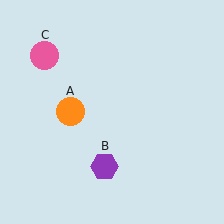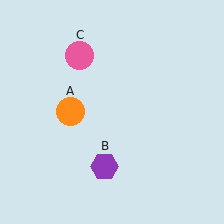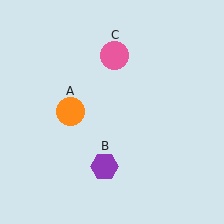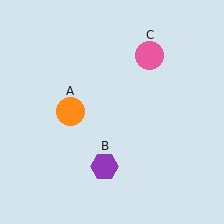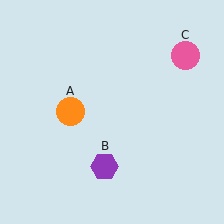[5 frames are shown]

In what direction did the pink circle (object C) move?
The pink circle (object C) moved right.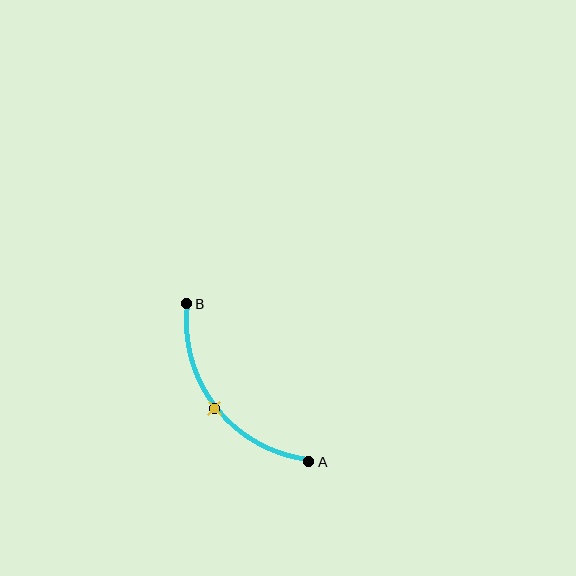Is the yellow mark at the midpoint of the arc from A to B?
Yes. The yellow mark lies on the arc at equal arc-length from both A and B — it is the arc midpoint.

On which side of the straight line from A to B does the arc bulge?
The arc bulges below and to the left of the straight line connecting A and B.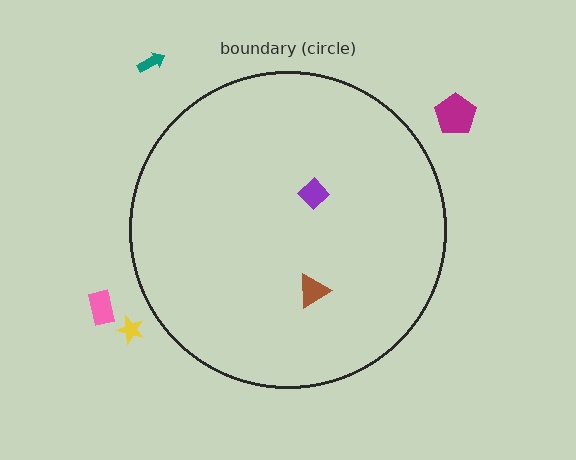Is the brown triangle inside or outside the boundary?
Inside.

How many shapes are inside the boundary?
2 inside, 4 outside.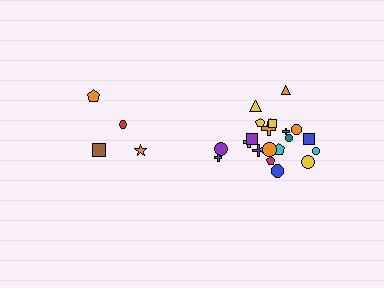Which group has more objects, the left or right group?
The right group.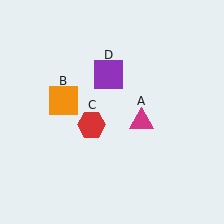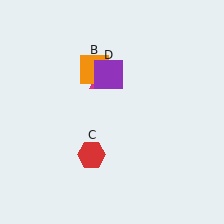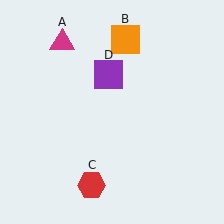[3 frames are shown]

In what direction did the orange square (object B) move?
The orange square (object B) moved up and to the right.